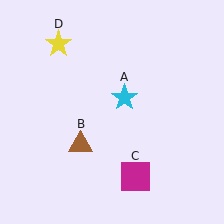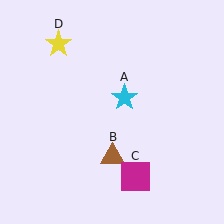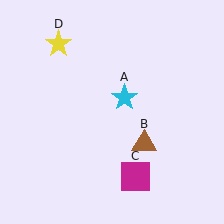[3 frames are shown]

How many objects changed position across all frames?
1 object changed position: brown triangle (object B).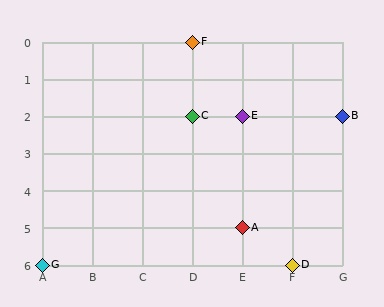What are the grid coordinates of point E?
Point E is at grid coordinates (E, 2).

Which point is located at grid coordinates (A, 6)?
Point G is at (A, 6).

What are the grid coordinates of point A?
Point A is at grid coordinates (E, 5).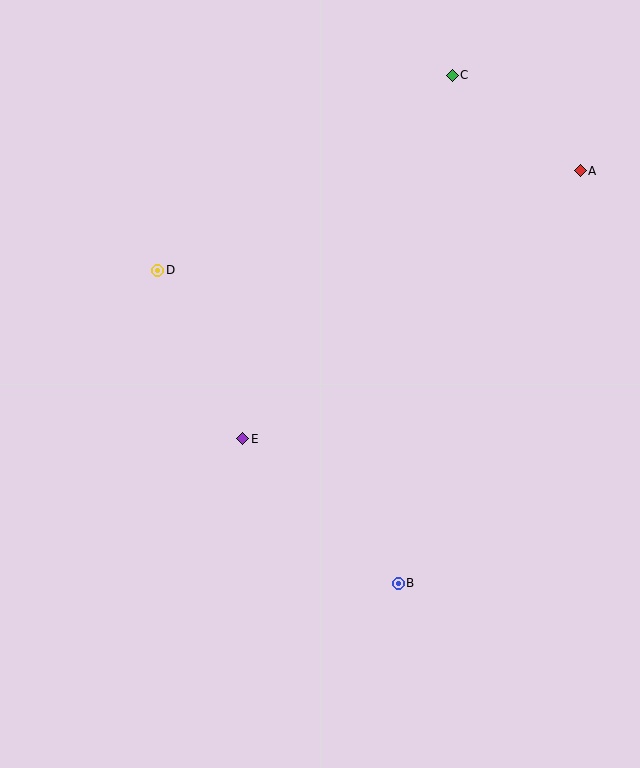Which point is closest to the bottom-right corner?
Point B is closest to the bottom-right corner.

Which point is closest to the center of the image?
Point E at (243, 439) is closest to the center.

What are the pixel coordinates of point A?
Point A is at (580, 171).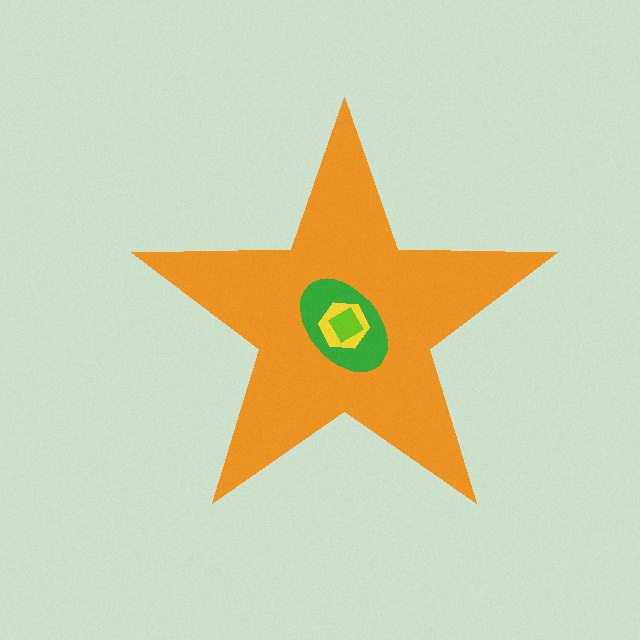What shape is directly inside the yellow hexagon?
The lime diamond.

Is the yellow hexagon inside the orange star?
Yes.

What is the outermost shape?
The orange star.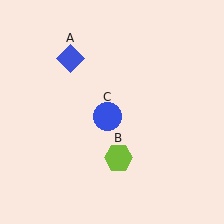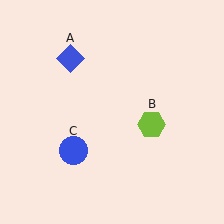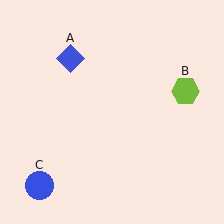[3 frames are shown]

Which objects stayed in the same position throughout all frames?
Blue diamond (object A) remained stationary.